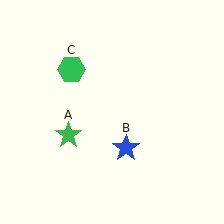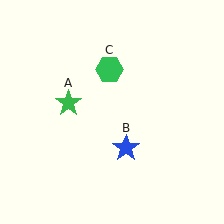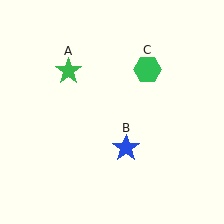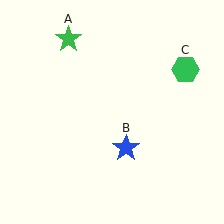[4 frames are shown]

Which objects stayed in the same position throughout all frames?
Blue star (object B) remained stationary.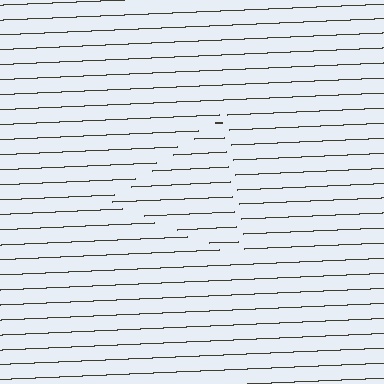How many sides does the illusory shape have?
3 sides — the line-ends trace a triangle.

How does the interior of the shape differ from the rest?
The interior of the shape contains the same grating, shifted by half a period — the contour is defined by the phase discontinuity where line-ends from the inner and outer gratings abut.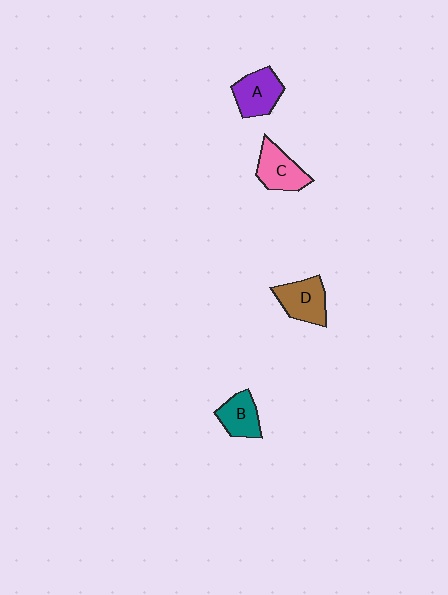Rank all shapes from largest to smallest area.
From largest to smallest: D (brown), A (purple), C (pink), B (teal).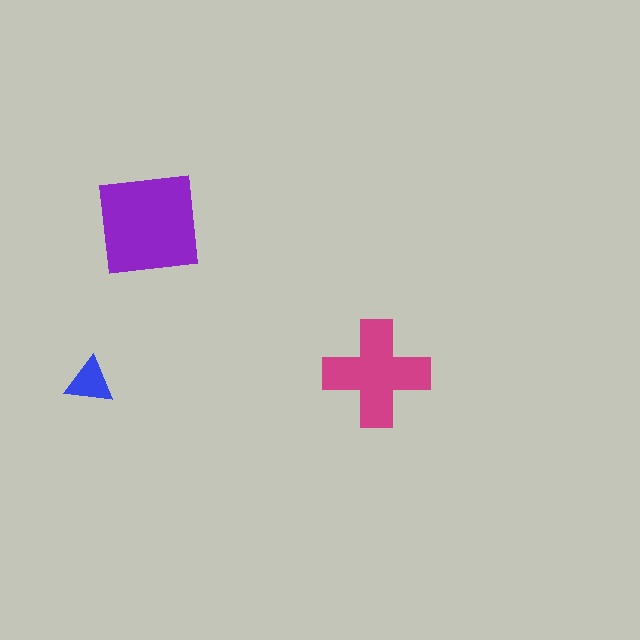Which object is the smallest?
The blue triangle.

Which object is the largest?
The purple square.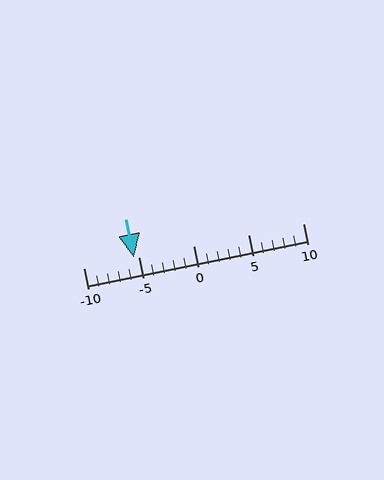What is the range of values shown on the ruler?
The ruler shows values from -10 to 10.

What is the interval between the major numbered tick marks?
The major tick marks are spaced 5 units apart.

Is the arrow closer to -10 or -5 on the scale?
The arrow is closer to -5.